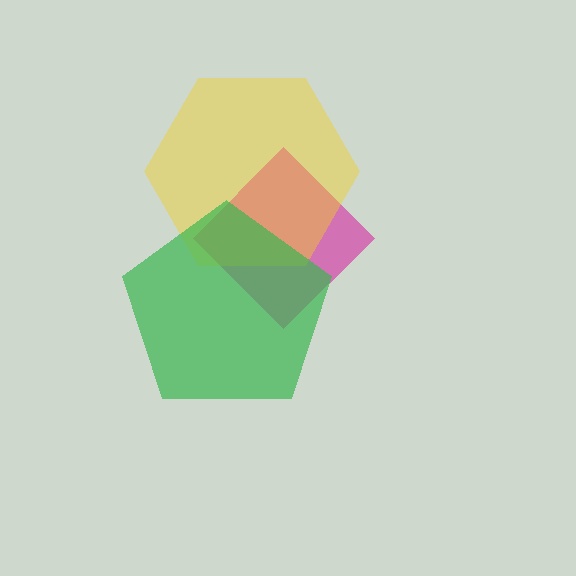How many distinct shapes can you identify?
There are 3 distinct shapes: a magenta diamond, a yellow hexagon, a green pentagon.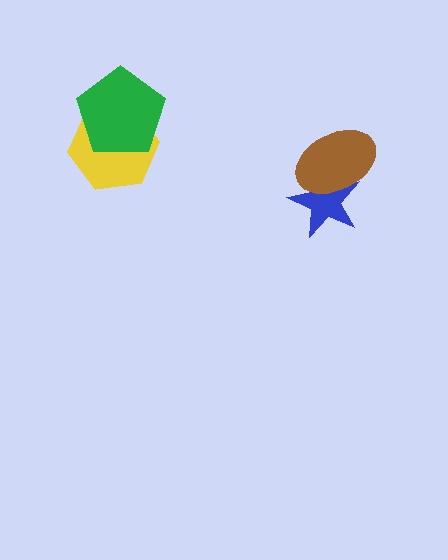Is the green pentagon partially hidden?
No, no other shape covers it.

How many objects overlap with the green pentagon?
1 object overlaps with the green pentagon.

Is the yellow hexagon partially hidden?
Yes, it is partially covered by another shape.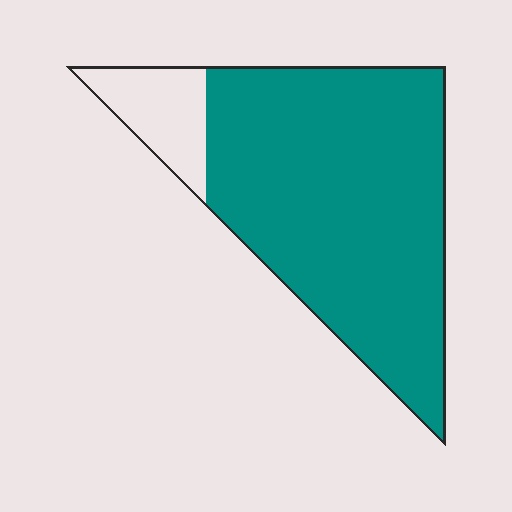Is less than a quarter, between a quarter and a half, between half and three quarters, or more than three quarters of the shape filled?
More than three quarters.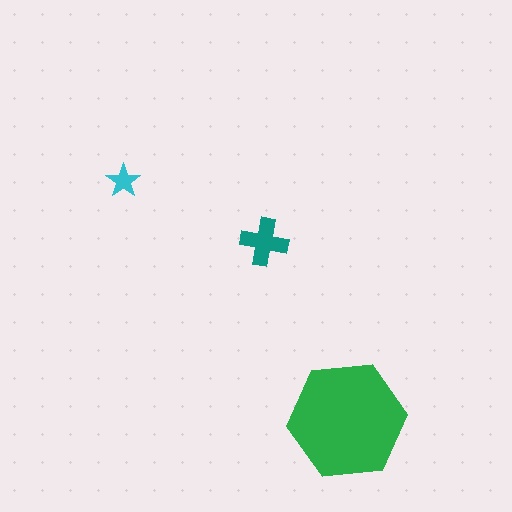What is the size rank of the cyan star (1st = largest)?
3rd.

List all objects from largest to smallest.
The green hexagon, the teal cross, the cyan star.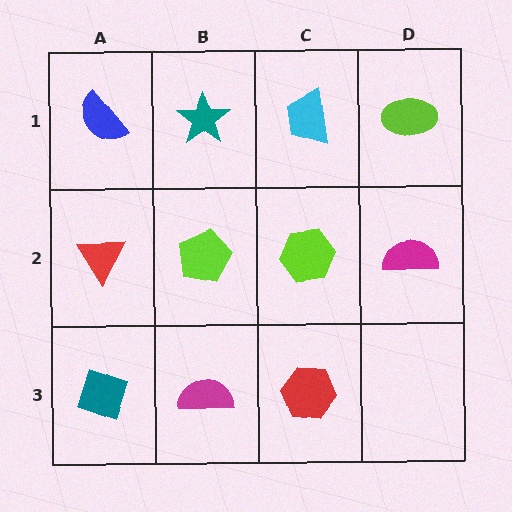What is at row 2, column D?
A magenta semicircle.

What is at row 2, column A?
A red triangle.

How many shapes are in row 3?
3 shapes.